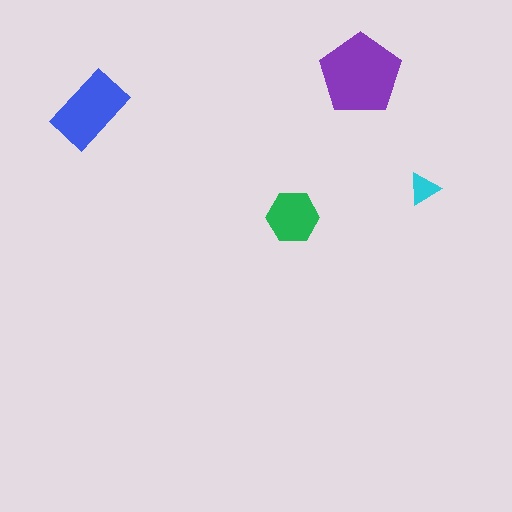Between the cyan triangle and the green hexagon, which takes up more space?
The green hexagon.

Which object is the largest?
The purple pentagon.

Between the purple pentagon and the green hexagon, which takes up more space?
The purple pentagon.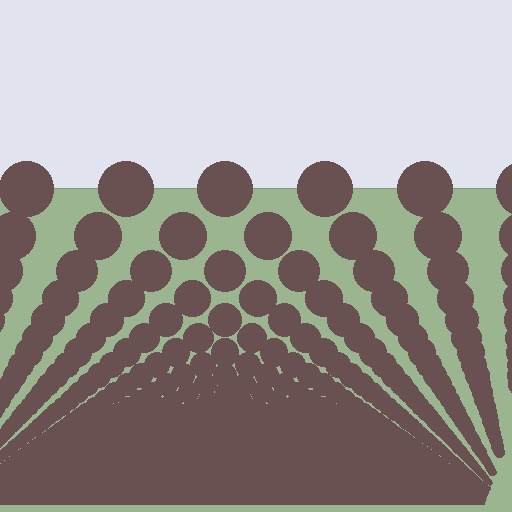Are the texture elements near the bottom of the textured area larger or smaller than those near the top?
Smaller. The gradient is inverted — elements near the bottom are smaller and denser.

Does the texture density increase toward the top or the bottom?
Density increases toward the bottom.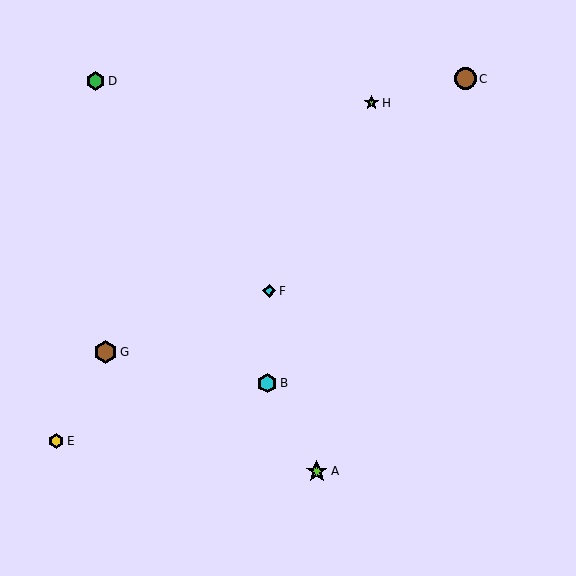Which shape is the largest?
The brown hexagon (labeled G) is the largest.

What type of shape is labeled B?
Shape B is a cyan hexagon.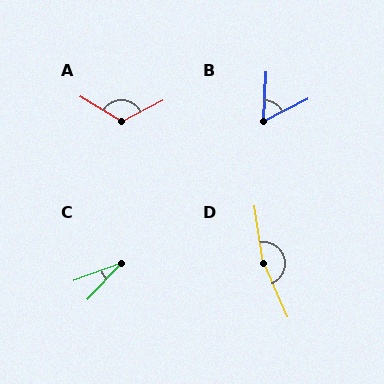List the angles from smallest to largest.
C (26°), B (60°), A (122°), D (165°).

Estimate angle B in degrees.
Approximately 60 degrees.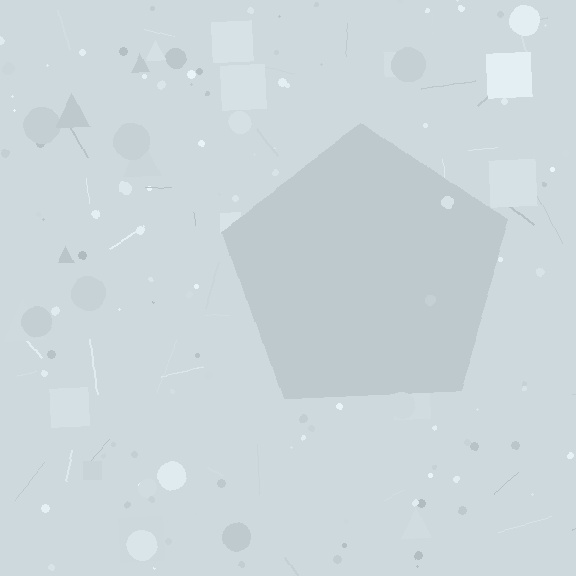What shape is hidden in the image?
A pentagon is hidden in the image.